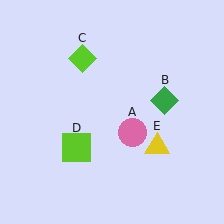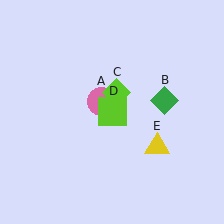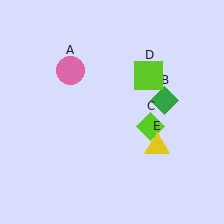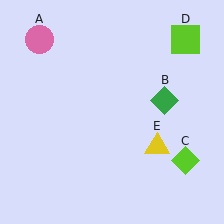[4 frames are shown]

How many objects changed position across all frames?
3 objects changed position: pink circle (object A), lime diamond (object C), lime square (object D).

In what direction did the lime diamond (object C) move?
The lime diamond (object C) moved down and to the right.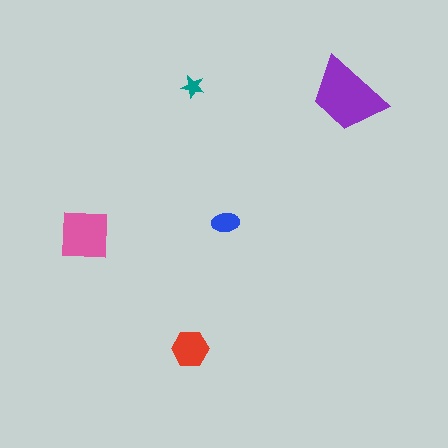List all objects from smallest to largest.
The teal star, the blue ellipse, the red hexagon, the pink square, the purple trapezoid.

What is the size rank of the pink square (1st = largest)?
2nd.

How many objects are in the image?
There are 5 objects in the image.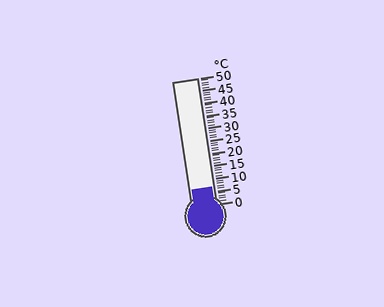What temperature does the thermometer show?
The thermometer shows approximately 7°C.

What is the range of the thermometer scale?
The thermometer scale ranges from 0°C to 50°C.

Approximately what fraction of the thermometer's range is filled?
The thermometer is filled to approximately 15% of its range.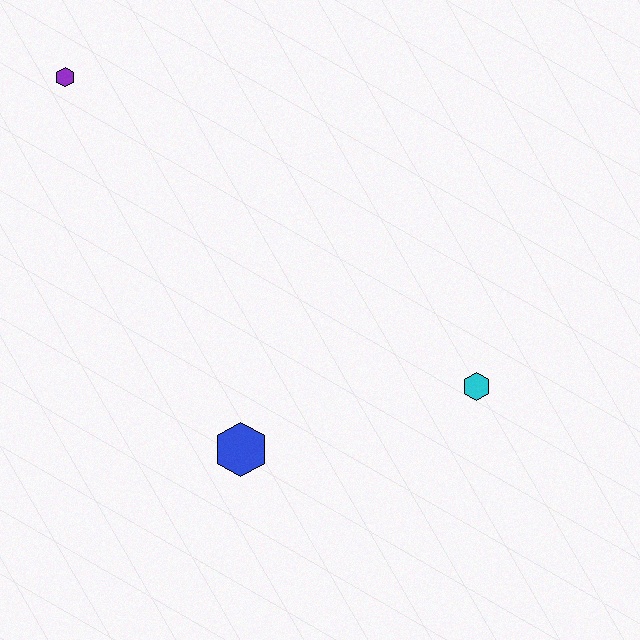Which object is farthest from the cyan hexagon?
The purple hexagon is farthest from the cyan hexagon.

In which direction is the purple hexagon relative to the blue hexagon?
The purple hexagon is above the blue hexagon.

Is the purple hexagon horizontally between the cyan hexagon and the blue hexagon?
No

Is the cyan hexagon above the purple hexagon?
No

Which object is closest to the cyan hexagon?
The blue hexagon is closest to the cyan hexagon.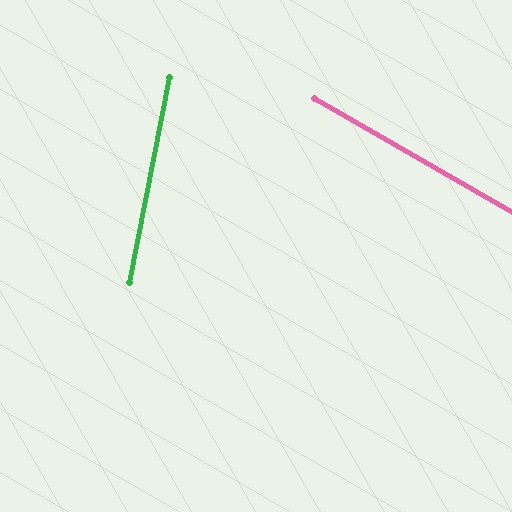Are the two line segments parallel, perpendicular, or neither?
Neither parallel nor perpendicular — they differ by about 71°.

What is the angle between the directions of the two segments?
Approximately 71 degrees.